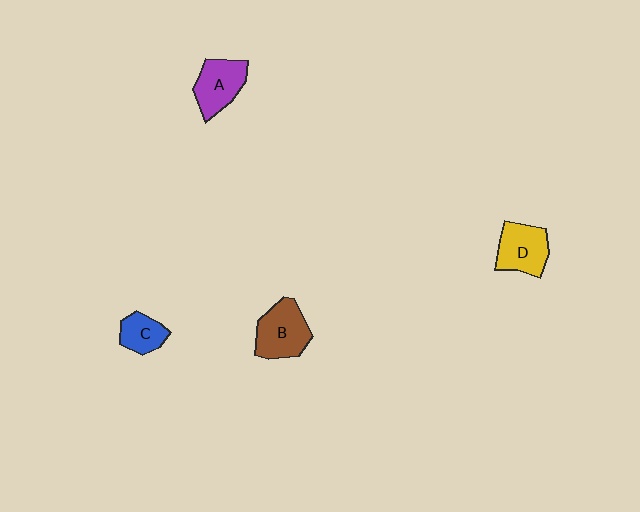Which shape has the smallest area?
Shape C (blue).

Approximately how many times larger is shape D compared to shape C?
Approximately 1.5 times.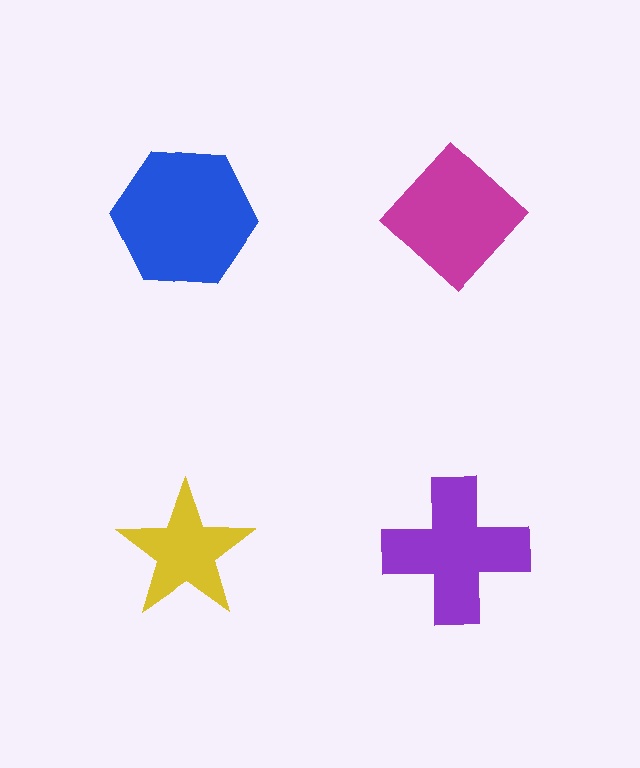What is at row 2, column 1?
A yellow star.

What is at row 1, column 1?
A blue hexagon.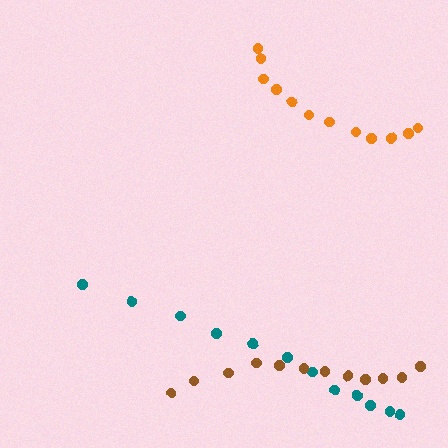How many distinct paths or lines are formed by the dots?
There are 3 distinct paths.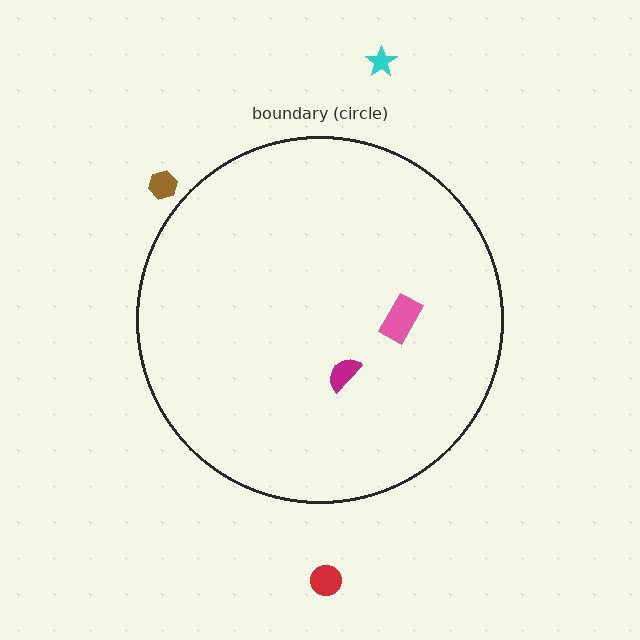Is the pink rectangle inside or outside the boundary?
Inside.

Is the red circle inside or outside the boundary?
Outside.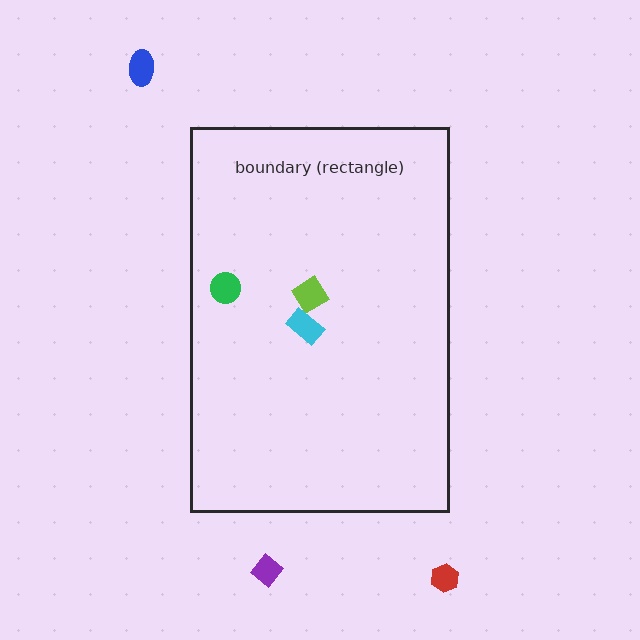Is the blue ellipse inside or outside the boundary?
Outside.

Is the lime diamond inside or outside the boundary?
Inside.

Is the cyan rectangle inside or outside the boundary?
Inside.